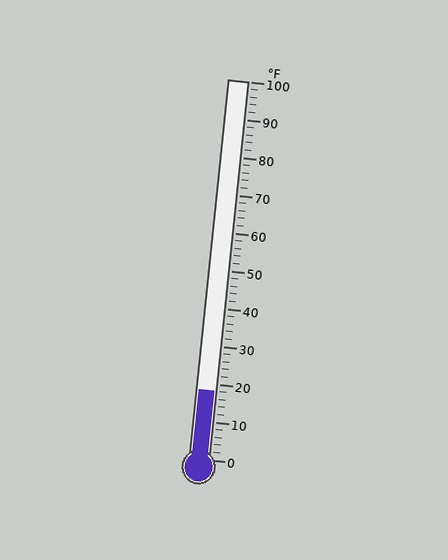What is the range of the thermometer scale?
The thermometer scale ranges from 0°F to 100°F.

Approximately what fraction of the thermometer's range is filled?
The thermometer is filled to approximately 20% of its range.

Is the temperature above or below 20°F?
The temperature is below 20°F.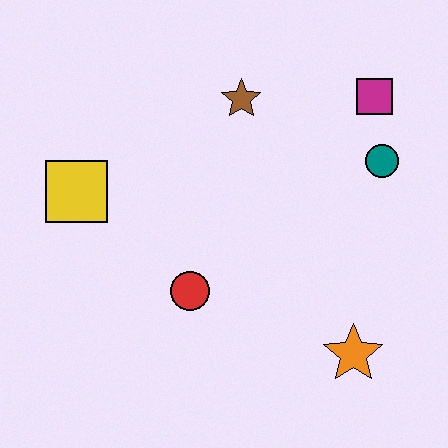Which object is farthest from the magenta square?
The yellow square is farthest from the magenta square.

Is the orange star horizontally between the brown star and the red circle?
No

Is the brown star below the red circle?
No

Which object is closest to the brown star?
The magenta square is closest to the brown star.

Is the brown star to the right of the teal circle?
No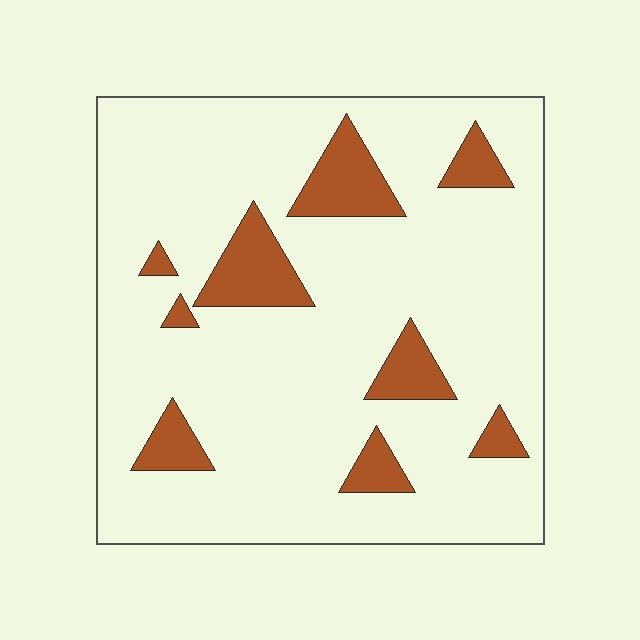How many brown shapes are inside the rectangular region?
9.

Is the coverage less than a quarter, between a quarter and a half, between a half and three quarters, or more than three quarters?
Less than a quarter.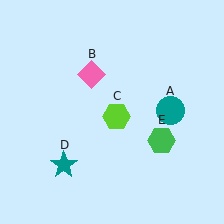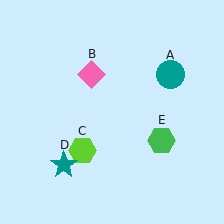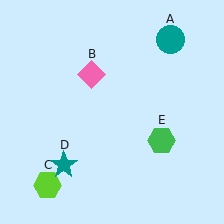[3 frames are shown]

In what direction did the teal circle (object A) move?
The teal circle (object A) moved up.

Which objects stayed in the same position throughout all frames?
Pink diamond (object B) and teal star (object D) and green hexagon (object E) remained stationary.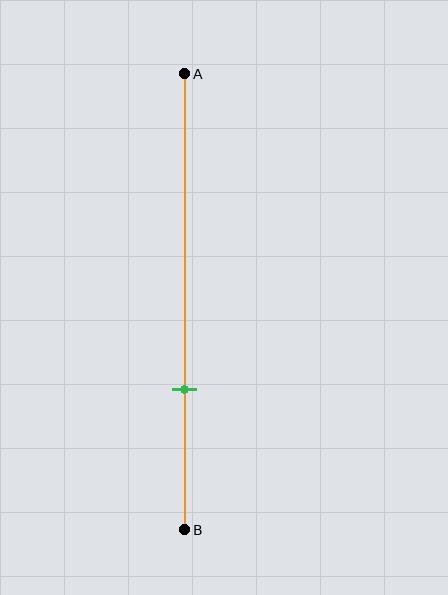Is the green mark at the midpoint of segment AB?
No, the mark is at about 70% from A, not at the 50% midpoint.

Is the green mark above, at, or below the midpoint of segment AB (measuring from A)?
The green mark is below the midpoint of segment AB.